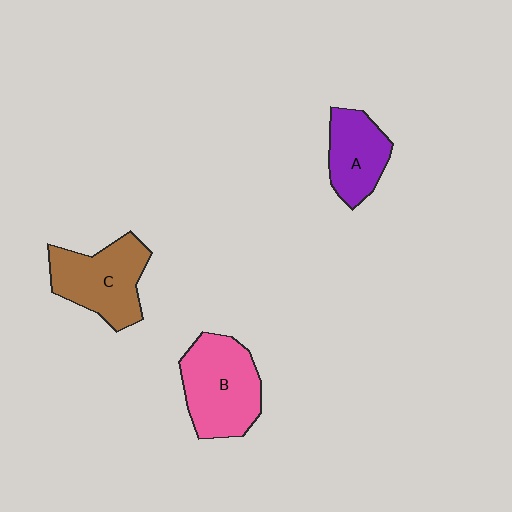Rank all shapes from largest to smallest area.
From largest to smallest: B (pink), C (brown), A (purple).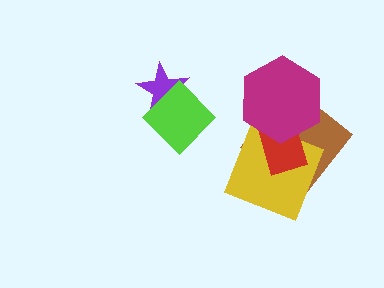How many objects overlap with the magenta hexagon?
3 objects overlap with the magenta hexagon.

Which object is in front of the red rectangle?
The magenta hexagon is in front of the red rectangle.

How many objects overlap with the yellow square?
3 objects overlap with the yellow square.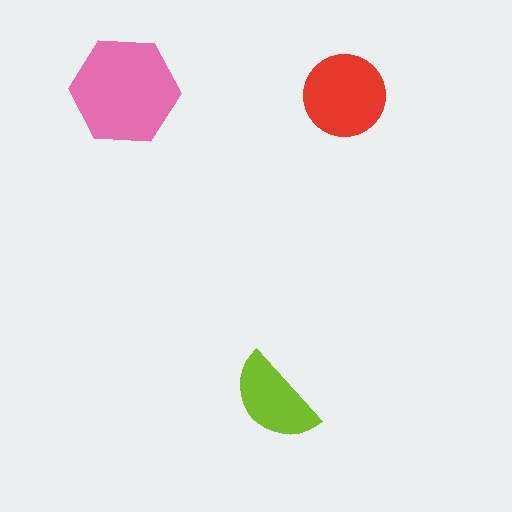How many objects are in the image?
There are 3 objects in the image.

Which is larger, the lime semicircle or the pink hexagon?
The pink hexagon.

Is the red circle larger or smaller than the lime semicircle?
Larger.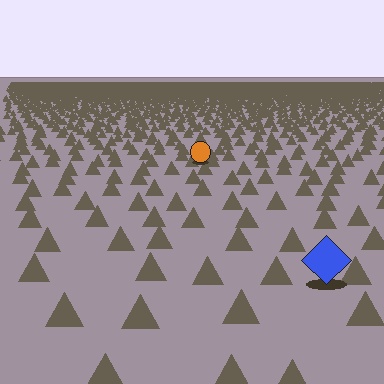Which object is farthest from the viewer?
The orange circle is farthest from the viewer. It appears smaller and the ground texture around it is denser.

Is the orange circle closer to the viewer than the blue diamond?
No. The blue diamond is closer — you can tell from the texture gradient: the ground texture is coarser near it.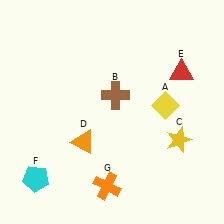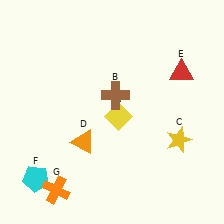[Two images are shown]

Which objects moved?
The objects that moved are: the yellow diamond (A), the orange cross (G).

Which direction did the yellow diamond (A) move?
The yellow diamond (A) moved left.